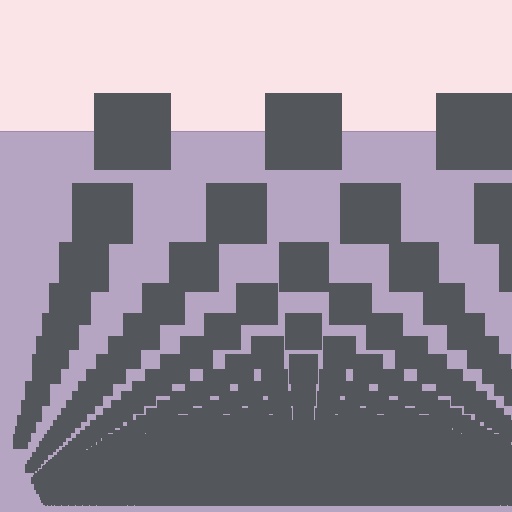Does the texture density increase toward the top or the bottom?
Density increases toward the bottom.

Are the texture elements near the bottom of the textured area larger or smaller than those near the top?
Smaller. The gradient is inverted — elements near the bottom are smaller and denser.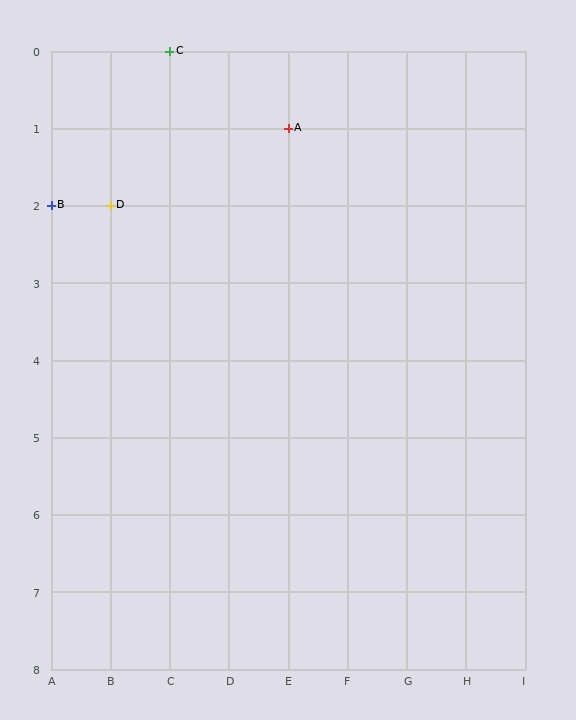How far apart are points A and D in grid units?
Points A and D are 3 columns and 1 row apart (about 3.2 grid units diagonally).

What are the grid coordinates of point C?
Point C is at grid coordinates (C, 0).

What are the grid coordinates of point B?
Point B is at grid coordinates (A, 2).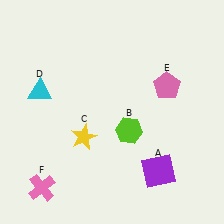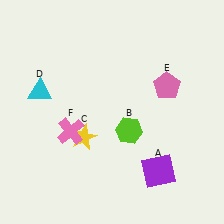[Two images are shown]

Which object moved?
The pink cross (F) moved up.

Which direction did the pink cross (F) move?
The pink cross (F) moved up.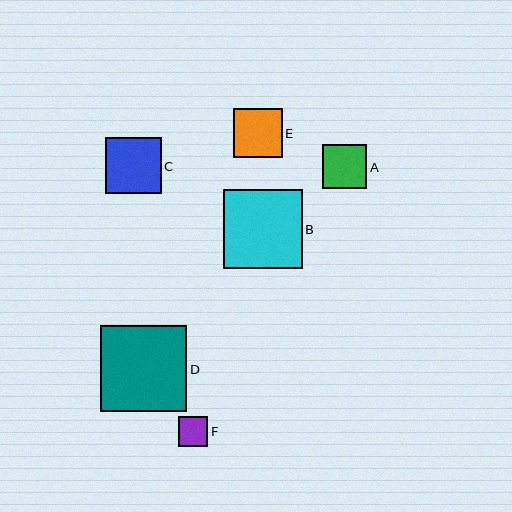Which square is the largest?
Square D is the largest with a size of approximately 86 pixels.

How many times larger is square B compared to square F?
Square B is approximately 2.7 times the size of square F.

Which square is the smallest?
Square F is the smallest with a size of approximately 29 pixels.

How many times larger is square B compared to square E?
Square B is approximately 1.6 times the size of square E.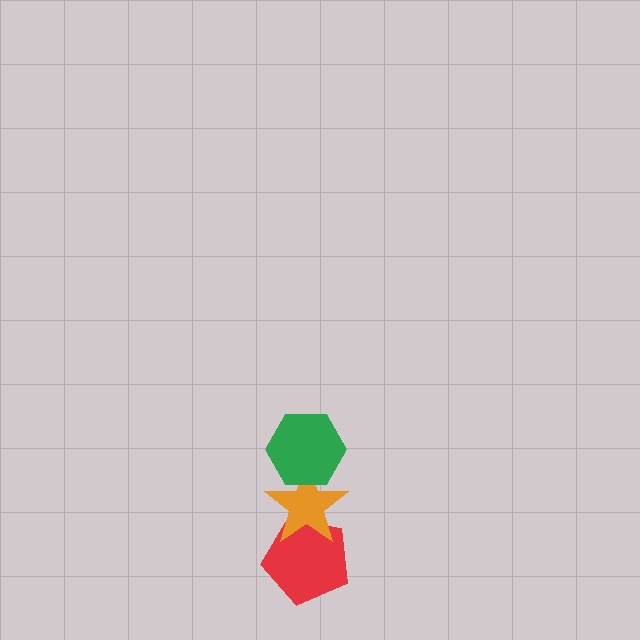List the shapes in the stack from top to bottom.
From top to bottom: the green hexagon, the orange star, the red pentagon.